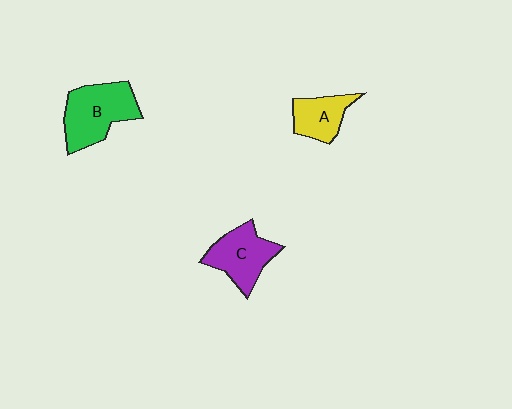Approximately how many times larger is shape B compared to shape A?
Approximately 1.7 times.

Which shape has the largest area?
Shape B (green).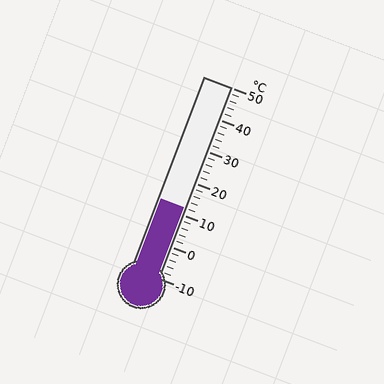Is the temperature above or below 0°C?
The temperature is above 0°C.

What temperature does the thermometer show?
The thermometer shows approximately 12°C.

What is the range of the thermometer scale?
The thermometer scale ranges from -10°C to 50°C.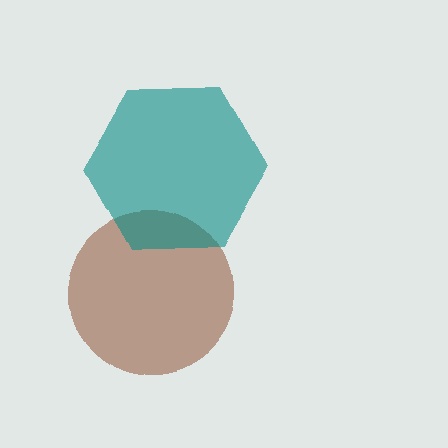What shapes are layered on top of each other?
The layered shapes are: a brown circle, a teal hexagon.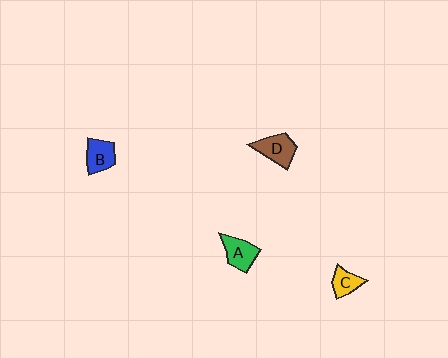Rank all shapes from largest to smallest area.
From largest to smallest: D (brown), A (green), B (blue), C (yellow).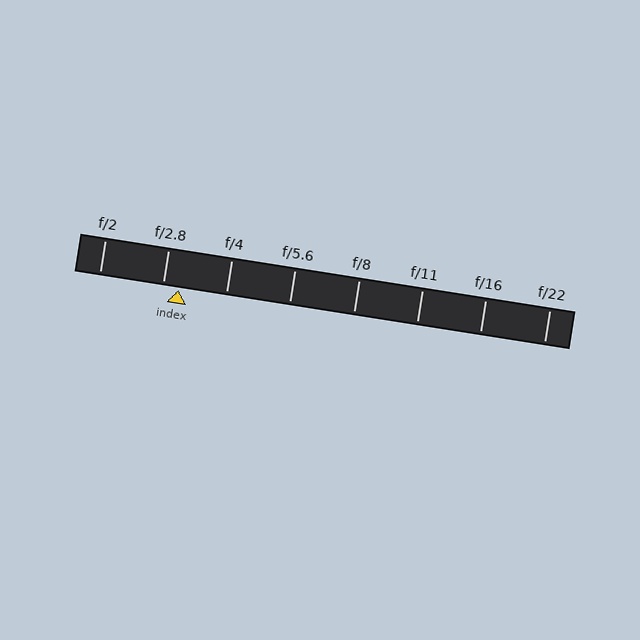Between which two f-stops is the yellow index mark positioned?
The index mark is between f/2.8 and f/4.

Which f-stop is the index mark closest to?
The index mark is closest to f/2.8.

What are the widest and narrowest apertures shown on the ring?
The widest aperture shown is f/2 and the narrowest is f/22.